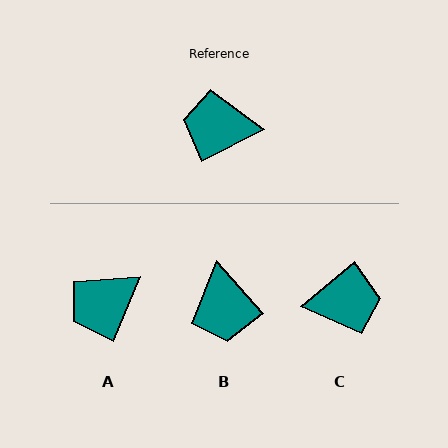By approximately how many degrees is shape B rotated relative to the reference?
Approximately 105 degrees counter-clockwise.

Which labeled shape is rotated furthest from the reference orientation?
C, about 167 degrees away.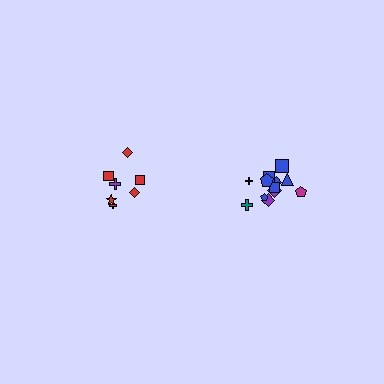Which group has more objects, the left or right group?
The right group.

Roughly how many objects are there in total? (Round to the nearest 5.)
Roughly 20 objects in total.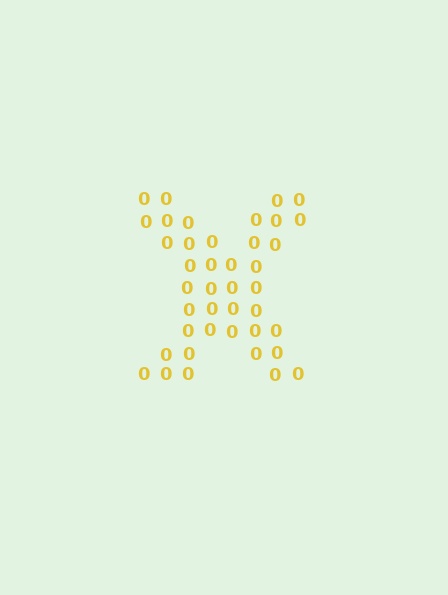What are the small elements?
The small elements are digit 0's.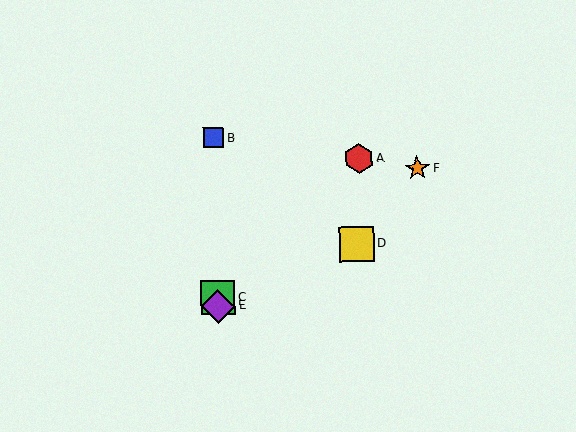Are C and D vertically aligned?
No, C is at x≈218 and D is at x≈357.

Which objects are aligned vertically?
Objects B, C, E are aligned vertically.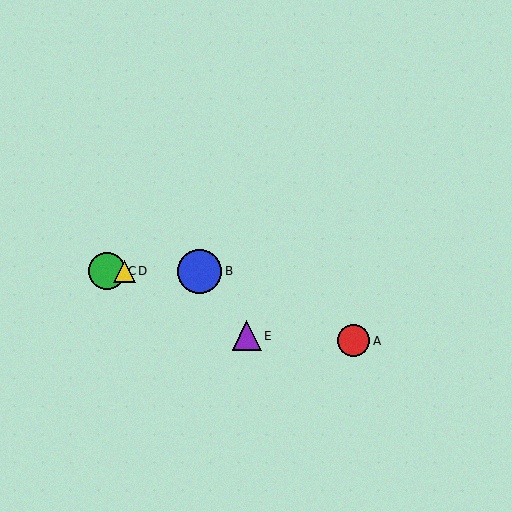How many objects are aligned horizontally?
3 objects (B, C, D) are aligned horizontally.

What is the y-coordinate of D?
Object D is at y≈271.